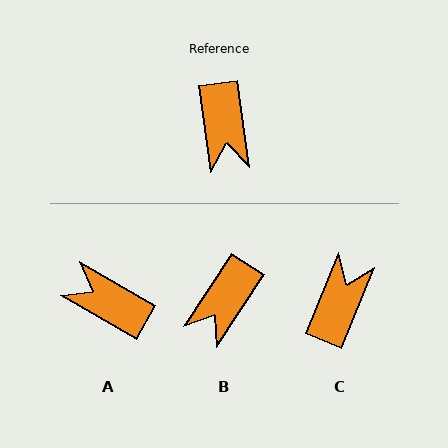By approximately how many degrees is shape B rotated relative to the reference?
Approximately 41 degrees clockwise.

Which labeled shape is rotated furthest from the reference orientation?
C, about 150 degrees away.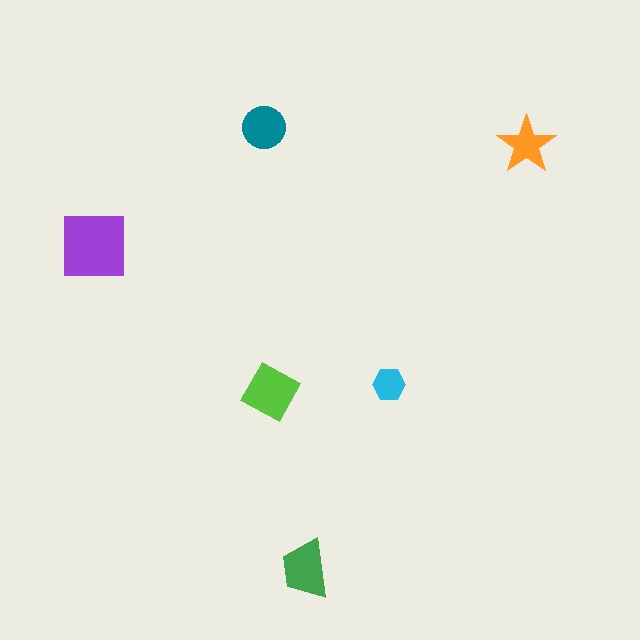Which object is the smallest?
The cyan hexagon.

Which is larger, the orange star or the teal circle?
The teal circle.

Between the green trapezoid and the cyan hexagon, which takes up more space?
The green trapezoid.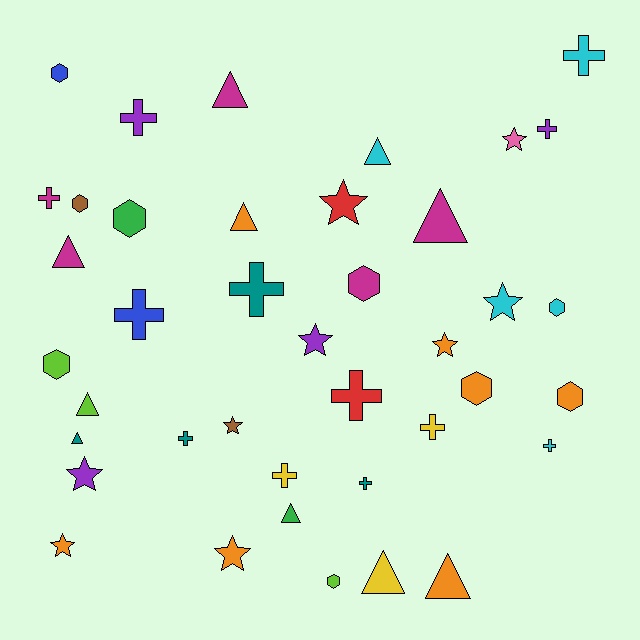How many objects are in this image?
There are 40 objects.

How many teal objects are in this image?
There are 4 teal objects.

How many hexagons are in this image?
There are 9 hexagons.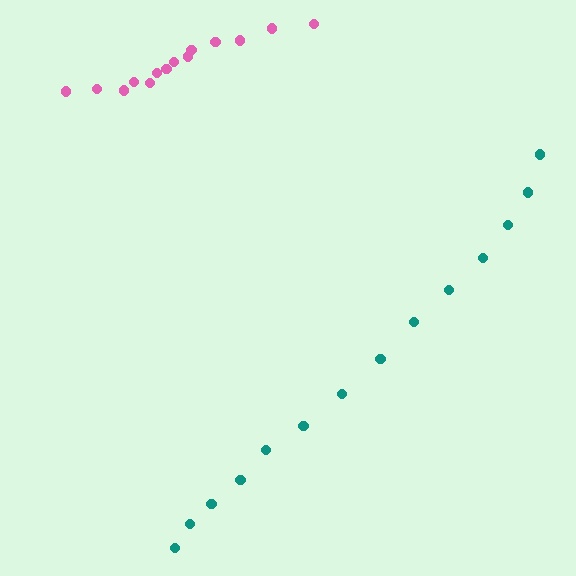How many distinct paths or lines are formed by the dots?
There are 2 distinct paths.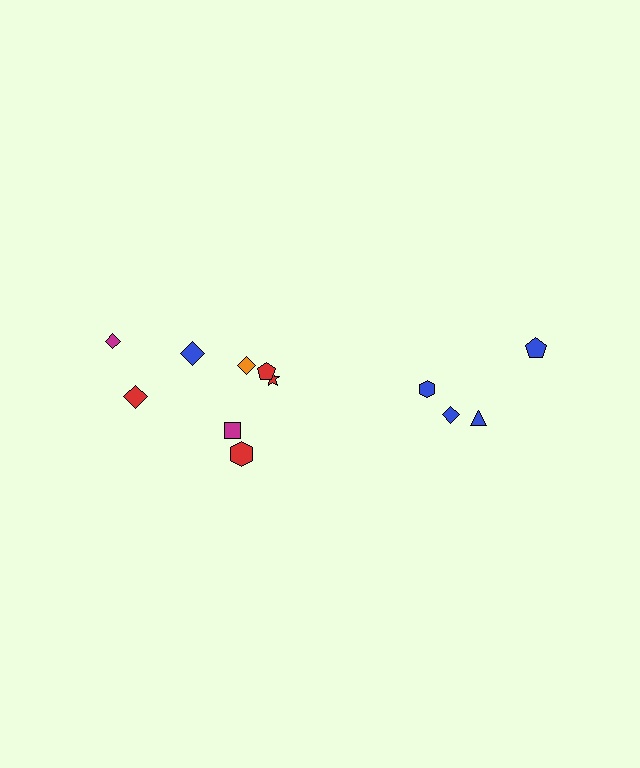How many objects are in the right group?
There are 4 objects.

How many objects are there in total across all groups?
There are 12 objects.